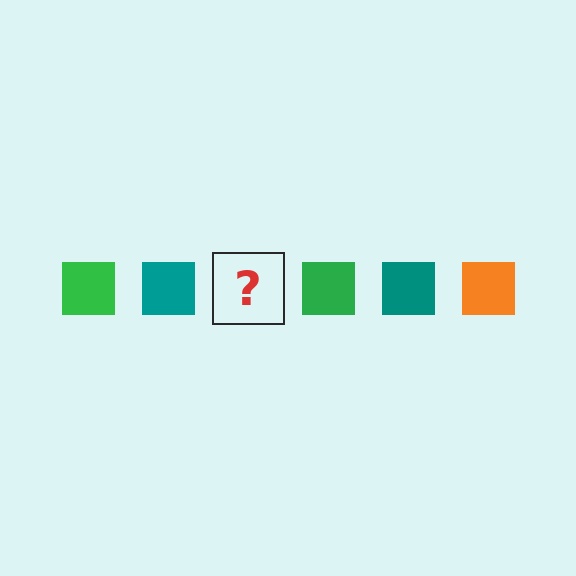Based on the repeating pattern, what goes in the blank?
The blank should be an orange square.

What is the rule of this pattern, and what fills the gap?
The rule is that the pattern cycles through green, teal, orange squares. The gap should be filled with an orange square.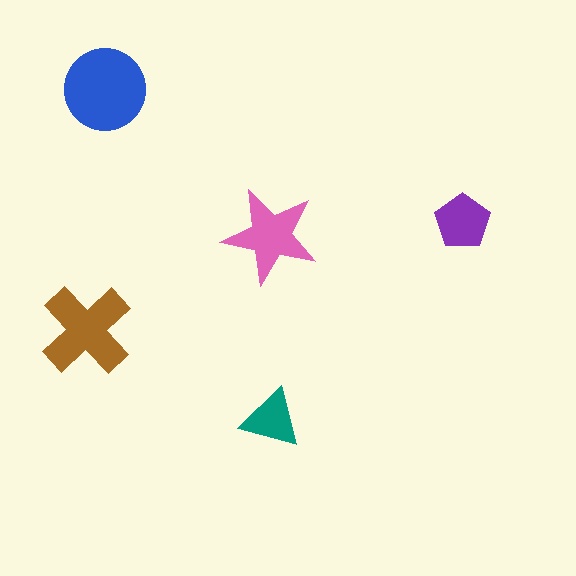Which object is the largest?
The blue circle.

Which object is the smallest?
The teal triangle.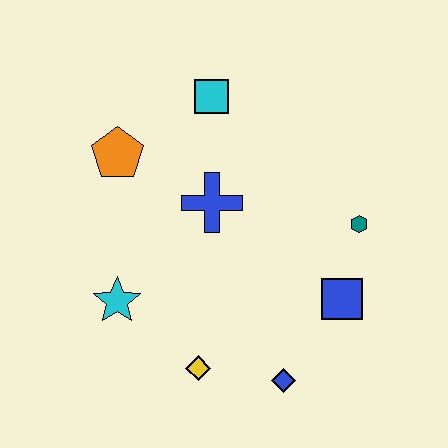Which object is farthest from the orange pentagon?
The blue diamond is farthest from the orange pentagon.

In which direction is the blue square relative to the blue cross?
The blue square is to the right of the blue cross.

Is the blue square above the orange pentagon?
No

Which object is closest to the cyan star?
The yellow diamond is closest to the cyan star.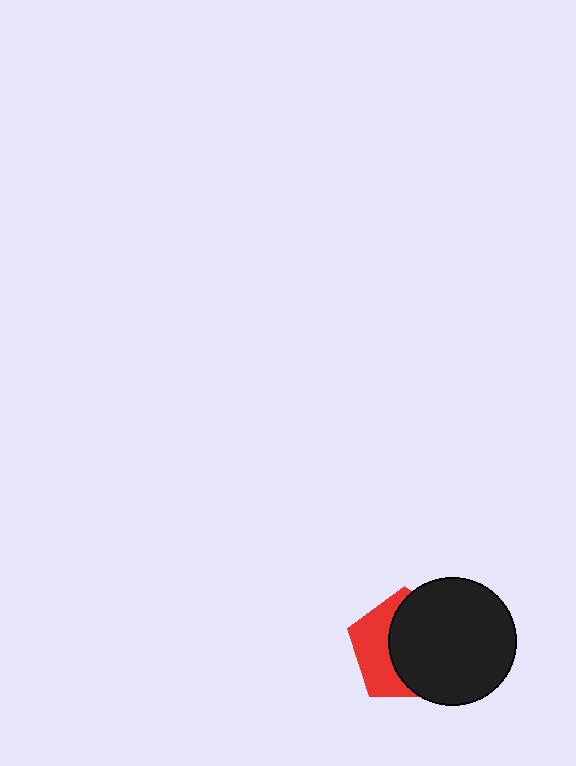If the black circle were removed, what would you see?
You would see the complete red pentagon.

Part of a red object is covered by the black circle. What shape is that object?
It is a pentagon.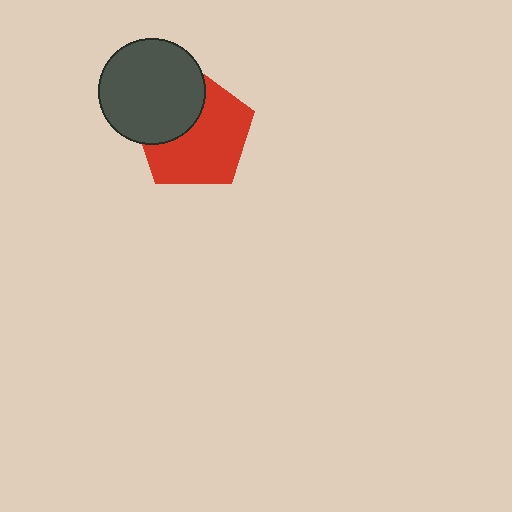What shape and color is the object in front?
The object in front is a dark gray circle.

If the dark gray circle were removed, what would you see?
You would see the complete red pentagon.